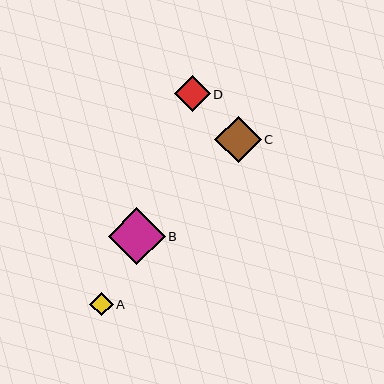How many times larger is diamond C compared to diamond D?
Diamond C is approximately 1.3 times the size of diamond D.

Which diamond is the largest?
Diamond B is the largest with a size of approximately 57 pixels.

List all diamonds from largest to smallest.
From largest to smallest: B, C, D, A.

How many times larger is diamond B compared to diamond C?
Diamond B is approximately 1.2 times the size of diamond C.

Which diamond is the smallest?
Diamond A is the smallest with a size of approximately 24 pixels.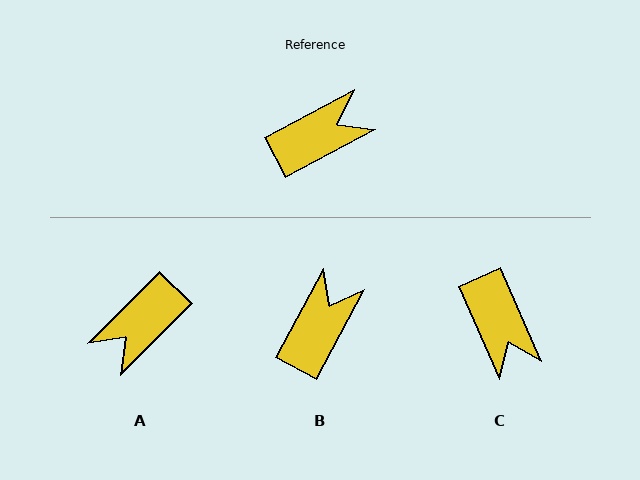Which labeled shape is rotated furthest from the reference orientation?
A, about 163 degrees away.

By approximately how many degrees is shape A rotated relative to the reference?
Approximately 163 degrees clockwise.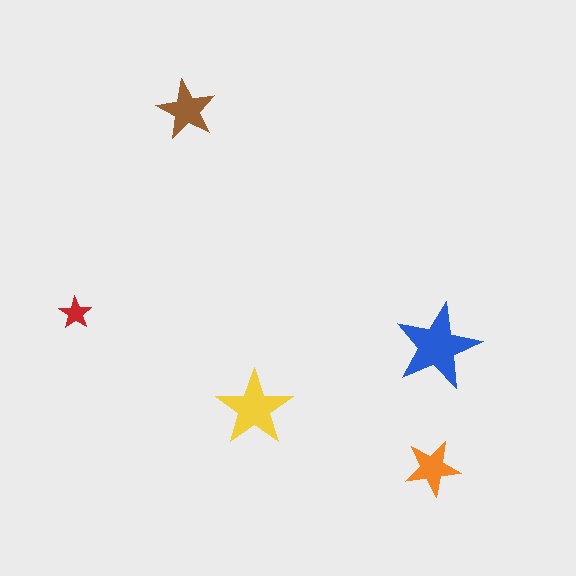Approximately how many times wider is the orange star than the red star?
About 1.5 times wider.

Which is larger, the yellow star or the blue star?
The blue one.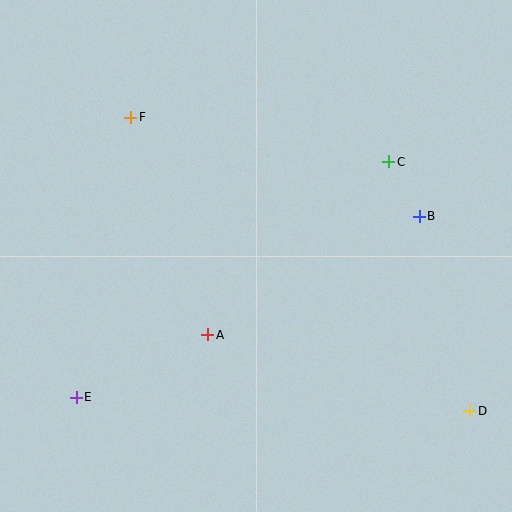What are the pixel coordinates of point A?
Point A is at (208, 335).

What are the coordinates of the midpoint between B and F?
The midpoint between B and F is at (275, 167).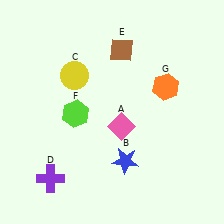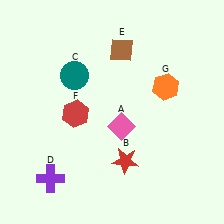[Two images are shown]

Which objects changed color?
B changed from blue to red. C changed from yellow to teal. F changed from lime to red.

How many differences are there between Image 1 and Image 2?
There are 3 differences between the two images.